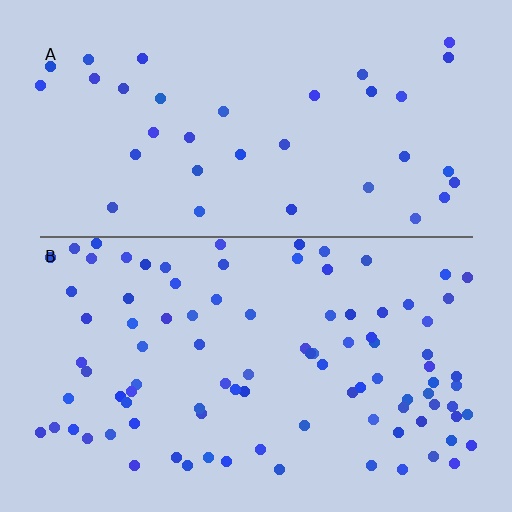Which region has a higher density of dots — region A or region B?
B (the bottom).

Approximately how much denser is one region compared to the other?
Approximately 2.6× — region B over region A.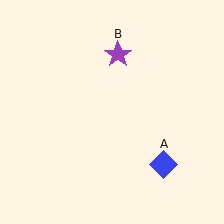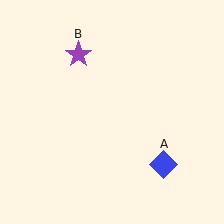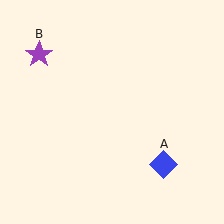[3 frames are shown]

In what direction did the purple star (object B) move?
The purple star (object B) moved left.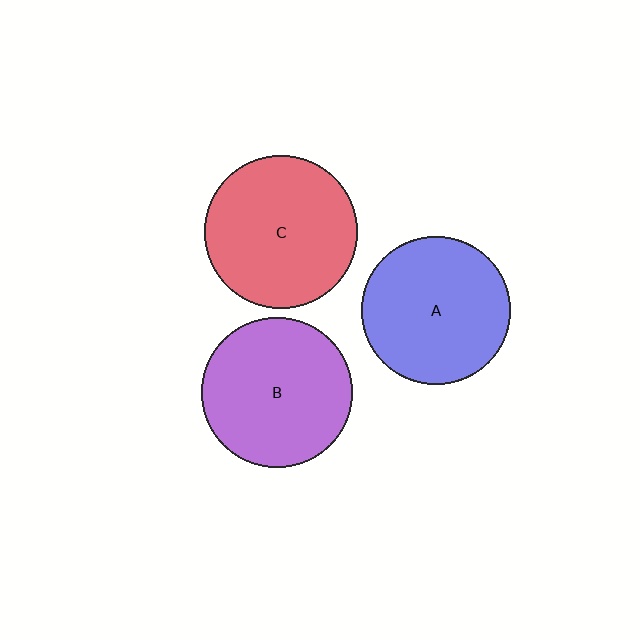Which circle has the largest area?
Circle C (red).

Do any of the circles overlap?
No, none of the circles overlap.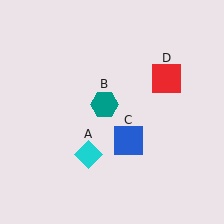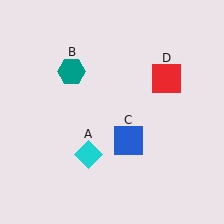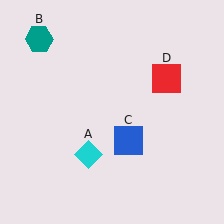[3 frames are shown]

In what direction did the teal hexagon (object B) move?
The teal hexagon (object B) moved up and to the left.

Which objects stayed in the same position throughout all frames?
Cyan diamond (object A) and blue square (object C) and red square (object D) remained stationary.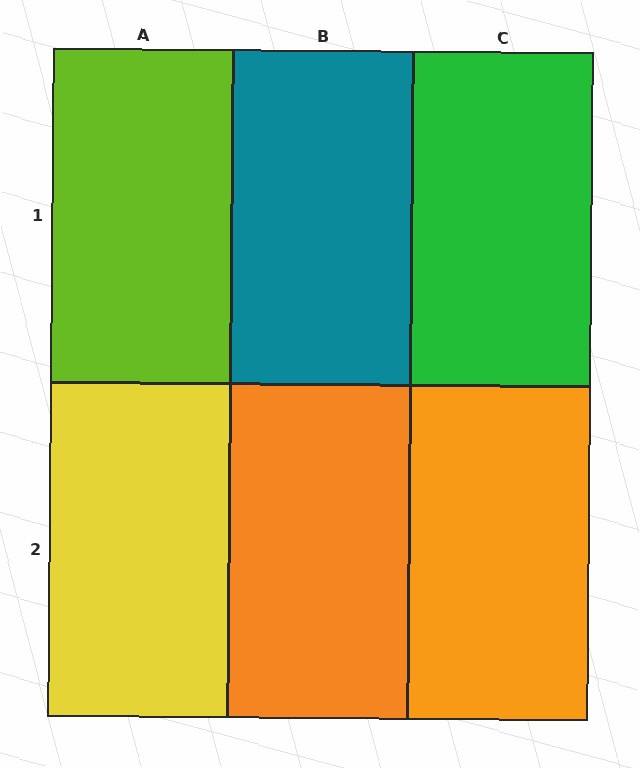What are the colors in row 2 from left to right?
Yellow, orange, orange.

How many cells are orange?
2 cells are orange.